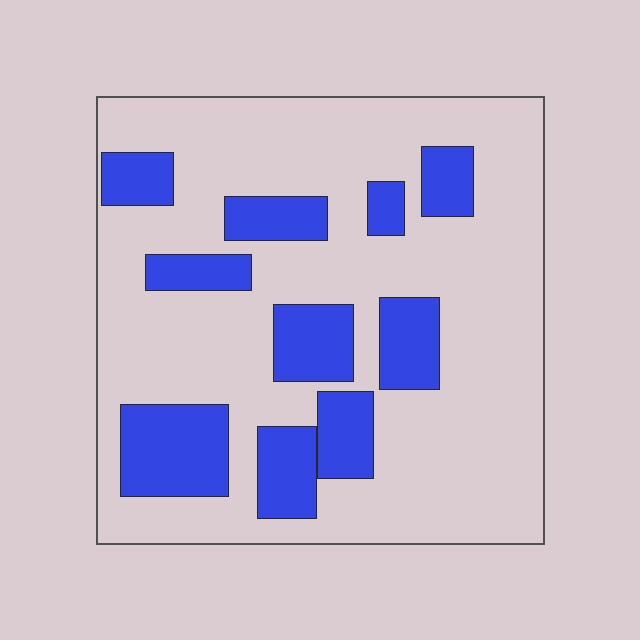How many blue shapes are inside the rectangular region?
10.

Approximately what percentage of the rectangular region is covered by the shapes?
Approximately 25%.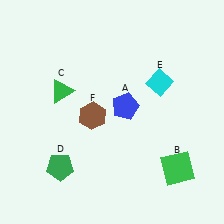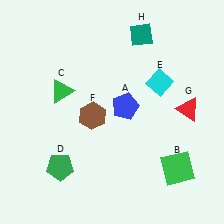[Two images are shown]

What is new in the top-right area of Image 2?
A teal diamond (H) was added in the top-right area of Image 2.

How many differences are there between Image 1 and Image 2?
There are 2 differences between the two images.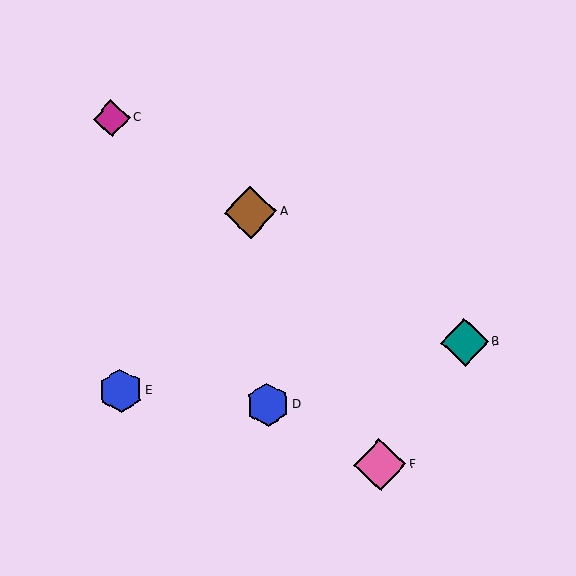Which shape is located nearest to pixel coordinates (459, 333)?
The teal diamond (labeled B) at (465, 342) is nearest to that location.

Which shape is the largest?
The brown diamond (labeled A) is the largest.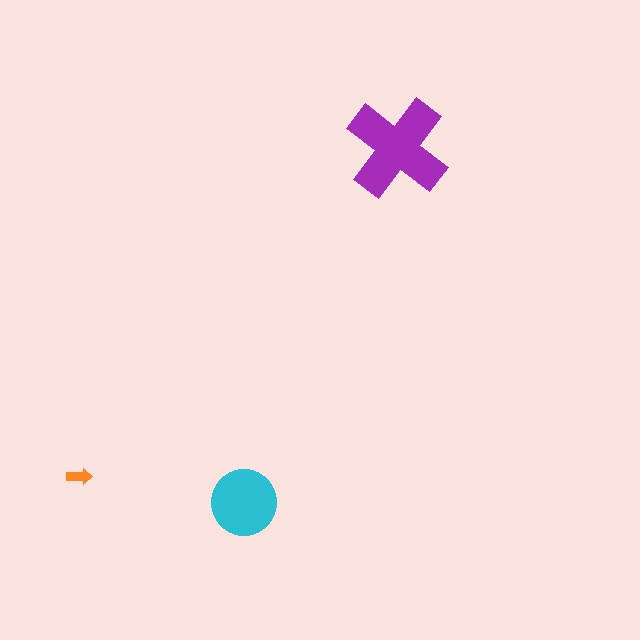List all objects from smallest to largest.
The orange arrow, the cyan circle, the purple cross.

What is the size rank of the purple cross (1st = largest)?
1st.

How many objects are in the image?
There are 3 objects in the image.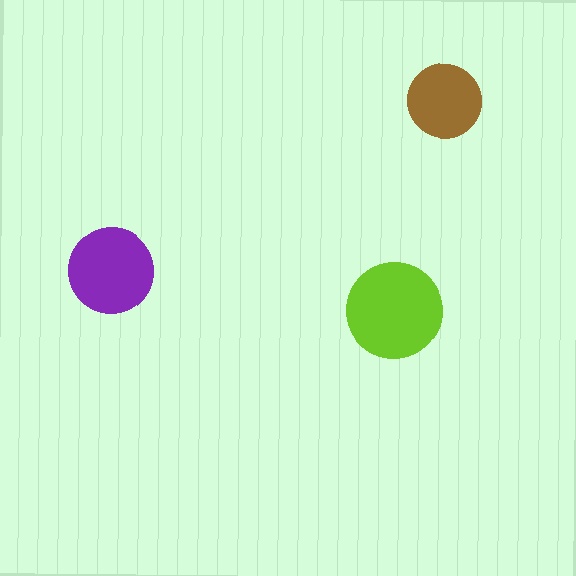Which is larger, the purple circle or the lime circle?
The lime one.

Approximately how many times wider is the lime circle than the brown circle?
About 1.5 times wider.